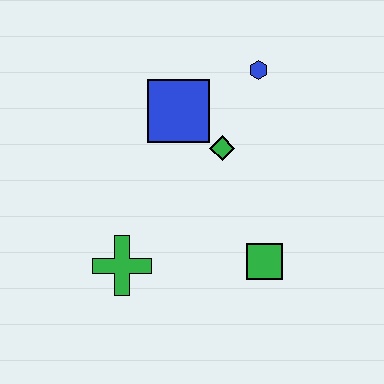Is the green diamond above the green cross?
Yes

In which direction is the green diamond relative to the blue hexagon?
The green diamond is below the blue hexagon.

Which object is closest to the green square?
The green diamond is closest to the green square.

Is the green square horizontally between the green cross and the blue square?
No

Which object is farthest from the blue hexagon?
The green cross is farthest from the blue hexagon.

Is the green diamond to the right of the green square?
No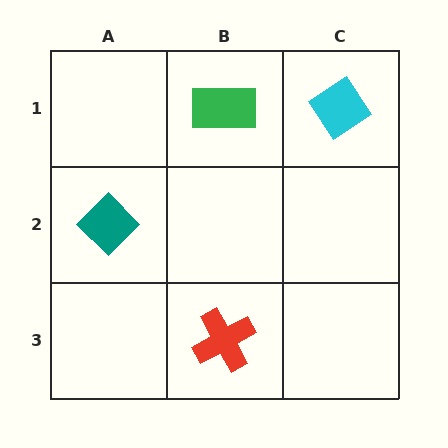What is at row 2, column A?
A teal diamond.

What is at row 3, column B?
A red cross.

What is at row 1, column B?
A green rectangle.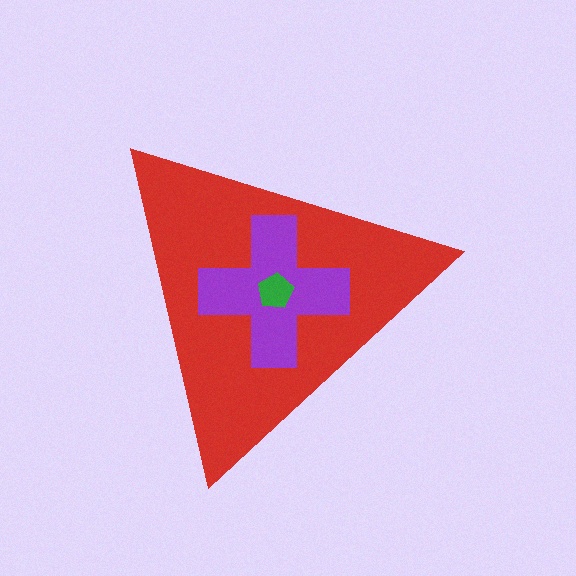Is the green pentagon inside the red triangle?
Yes.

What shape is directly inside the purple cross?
The green pentagon.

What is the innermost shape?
The green pentagon.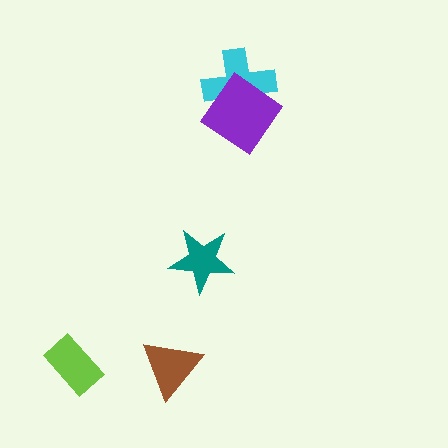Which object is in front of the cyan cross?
The purple diamond is in front of the cyan cross.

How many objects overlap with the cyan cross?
1 object overlaps with the cyan cross.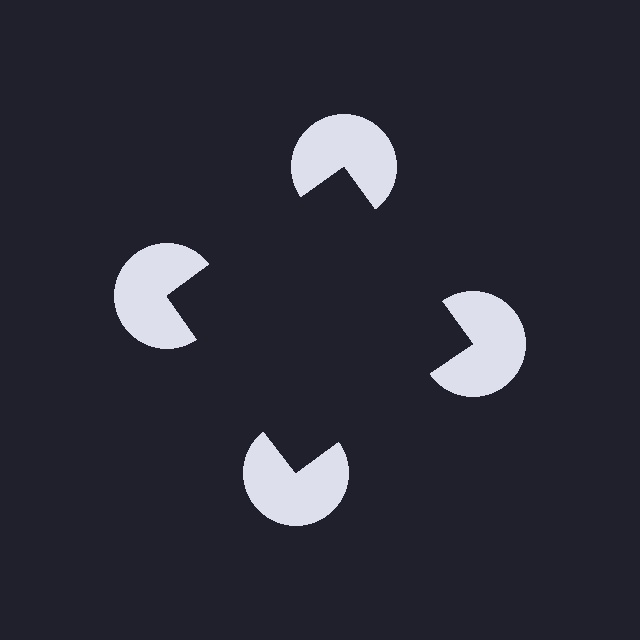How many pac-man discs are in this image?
There are 4 — one at each vertex of the illusory square.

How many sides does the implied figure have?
4 sides.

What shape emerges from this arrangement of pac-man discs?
An illusory square — its edges are inferred from the aligned wedge cuts in the pac-man discs, not physically drawn.